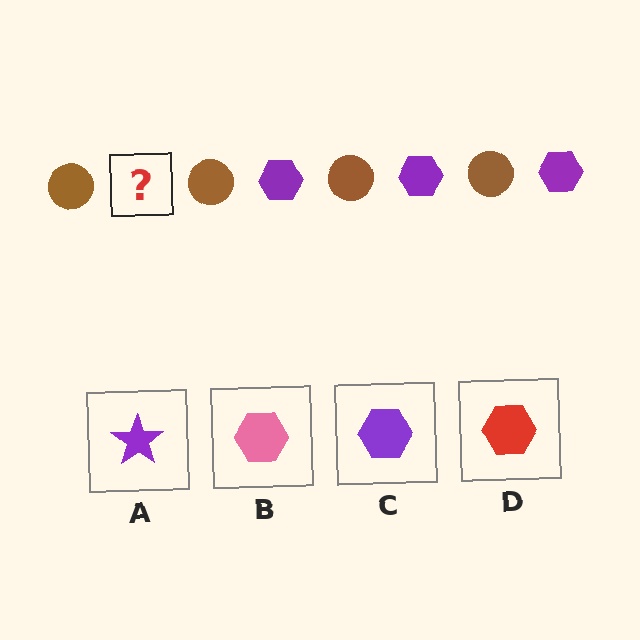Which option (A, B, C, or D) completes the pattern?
C.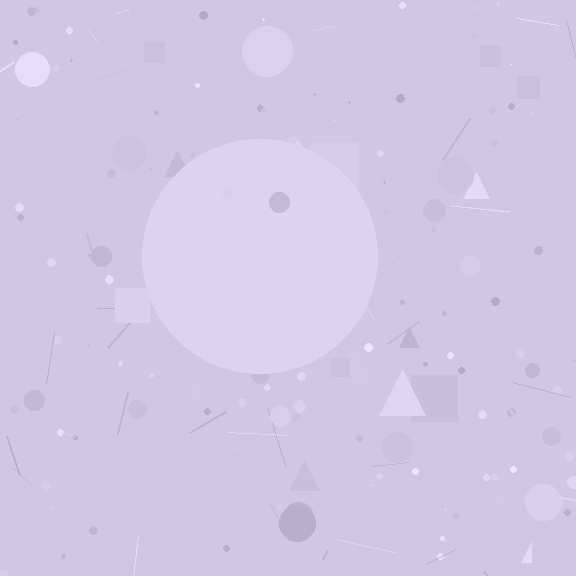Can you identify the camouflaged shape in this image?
The camouflaged shape is a circle.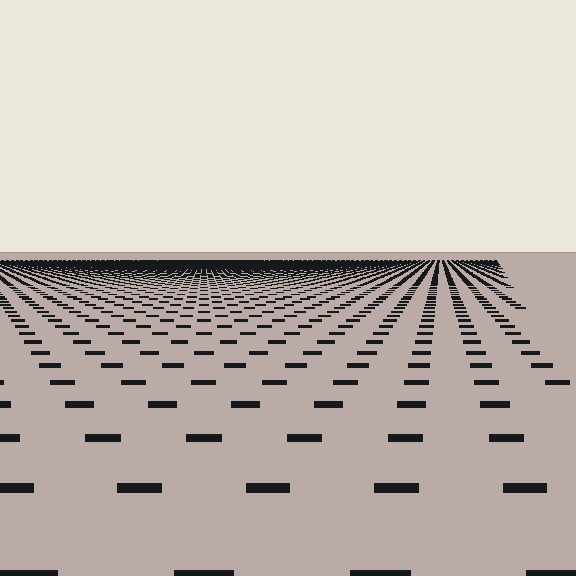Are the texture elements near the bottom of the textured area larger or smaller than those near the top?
Larger. Near the bottom, elements are closer to the viewer and appear at a bigger on-screen size.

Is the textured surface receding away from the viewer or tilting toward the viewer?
The surface is receding away from the viewer. Texture elements get smaller and denser toward the top.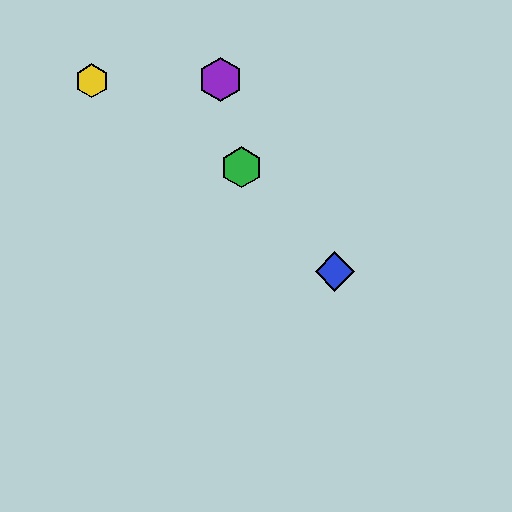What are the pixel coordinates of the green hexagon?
The green hexagon is at (242, 167).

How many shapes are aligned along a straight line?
3 shapes (the red diamond, the blue diamond, the green hexagon) are aligned along a straight line.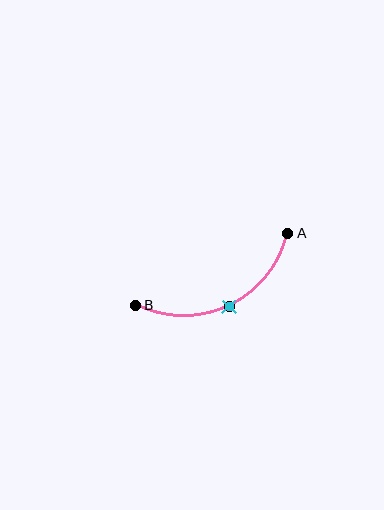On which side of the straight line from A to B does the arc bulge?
The arc bulges below the straight line connecting A and B.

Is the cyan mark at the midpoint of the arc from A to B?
Yes. The cyan mark lies on the arc at equal arc-length from both A and B — it is the arc midpoint.